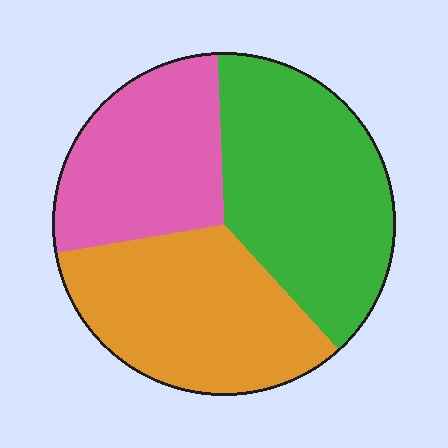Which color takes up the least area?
Pink, at roughly 25%.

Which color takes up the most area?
Green, at roughly 40%.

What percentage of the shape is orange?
Orange takes up about one third (1/3) of the shape.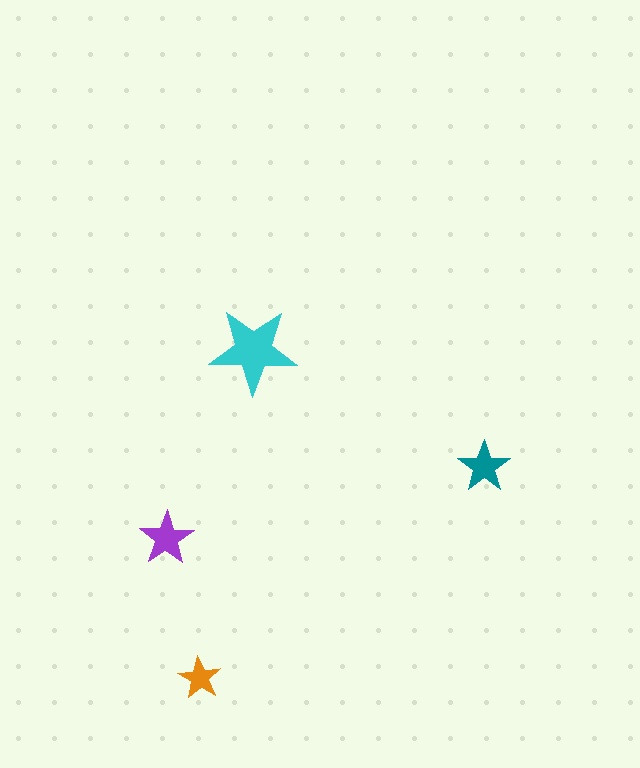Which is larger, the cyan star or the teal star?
The cyan one.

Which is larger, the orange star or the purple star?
The purple one.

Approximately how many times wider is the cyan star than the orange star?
About 2 times wider.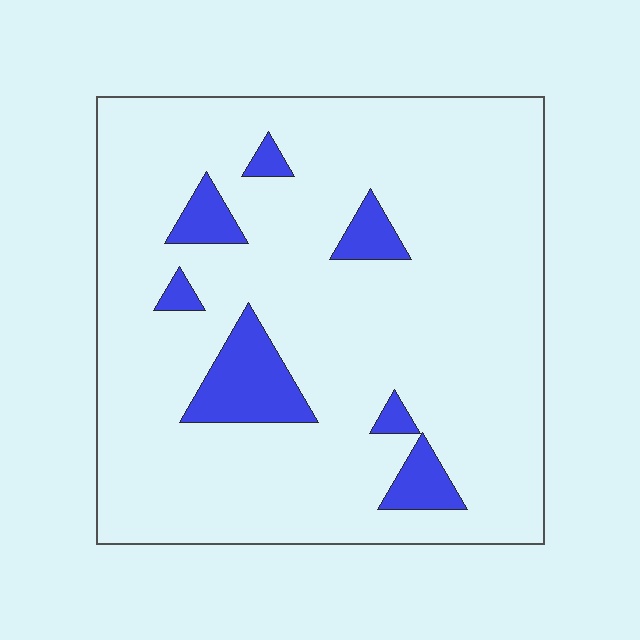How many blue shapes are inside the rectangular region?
7.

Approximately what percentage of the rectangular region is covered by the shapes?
Approximately 10%.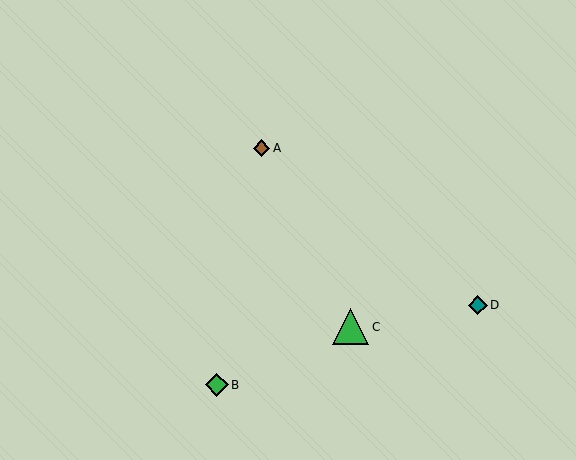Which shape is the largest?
The green triangle (labeled C) is the largest.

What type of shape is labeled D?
Shape D is a teal diamond.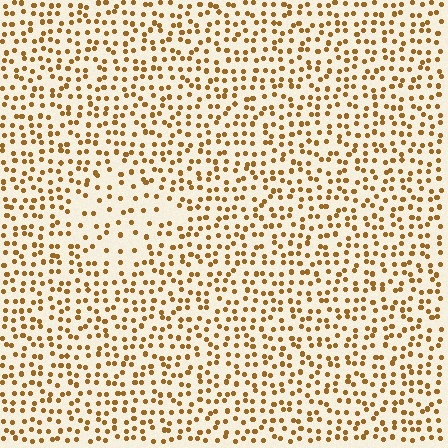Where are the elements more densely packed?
The elements are more densely packed outside the diamond boundary.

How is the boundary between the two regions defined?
The boundary is defined by a change in element density (approximately 1.9x ratio). All elements are the same color, size, and shape.